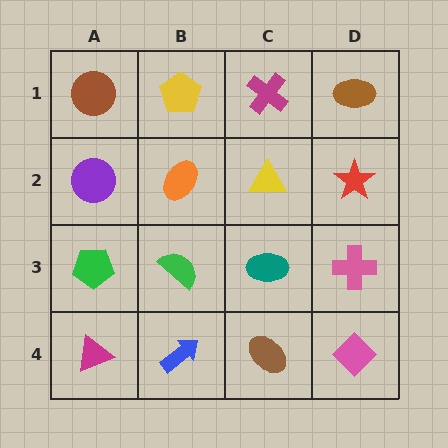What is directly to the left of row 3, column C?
A green semicircle.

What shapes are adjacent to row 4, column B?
A green semicircle (row 3, column B), a magenta triangle (row 4, column A), a brown ellipse (row 4, column C).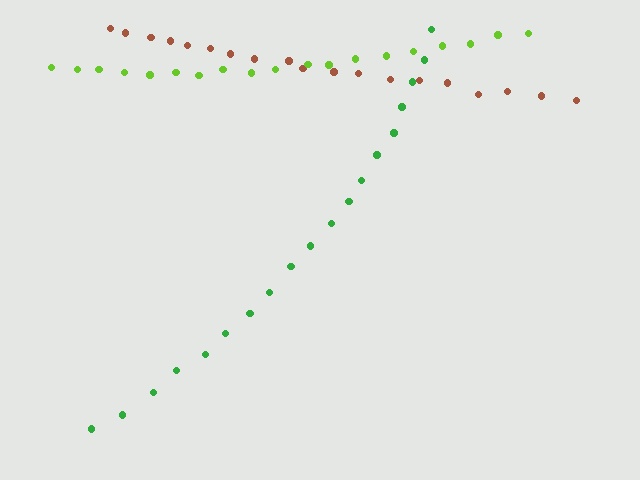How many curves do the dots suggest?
There are 3 distinct paths.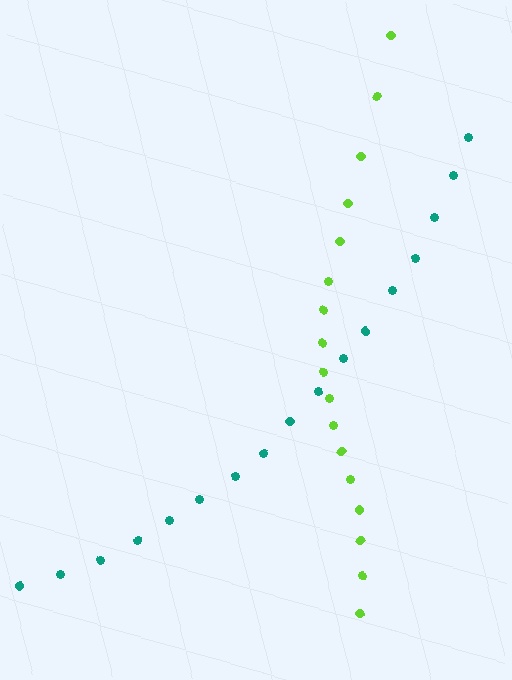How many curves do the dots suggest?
There are 2 distinct paths.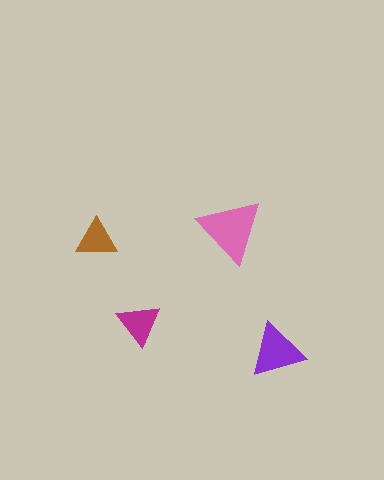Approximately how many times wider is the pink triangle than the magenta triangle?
About 1.5 times wider.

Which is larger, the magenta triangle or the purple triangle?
The purple one.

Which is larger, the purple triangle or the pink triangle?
The pink one.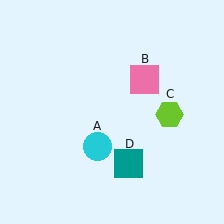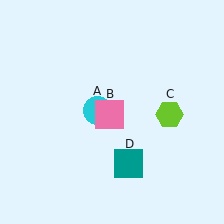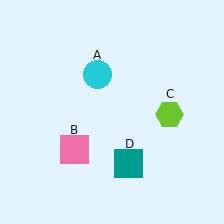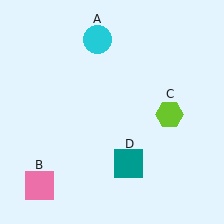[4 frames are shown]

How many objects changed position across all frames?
2 objects changed position: cyan circle (object A), pink square (object B).